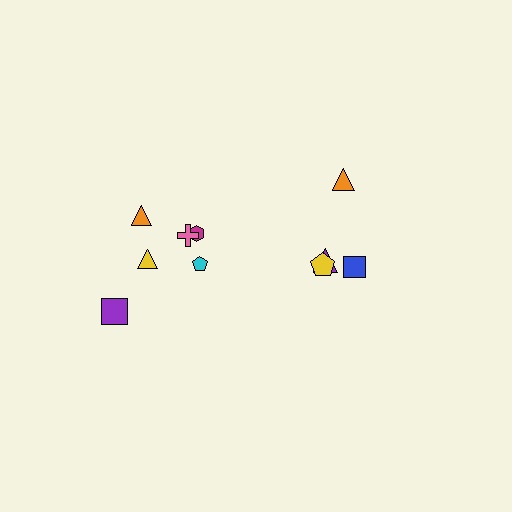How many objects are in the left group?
There are 6 objects.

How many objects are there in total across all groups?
There are 10 objects.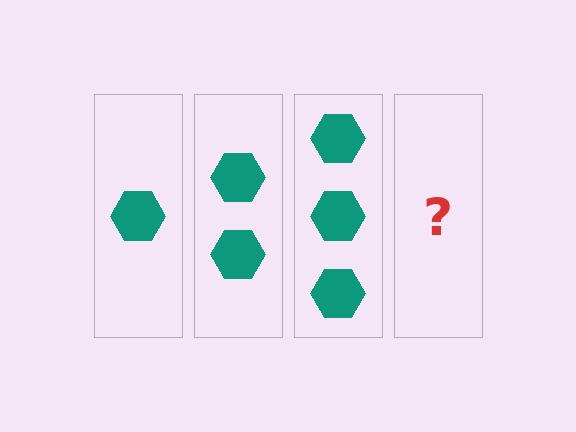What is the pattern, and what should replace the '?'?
The pattern is that each step adds one more hexagon. The '?' should be 4 hexagons.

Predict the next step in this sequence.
The next step is 4 hexagons.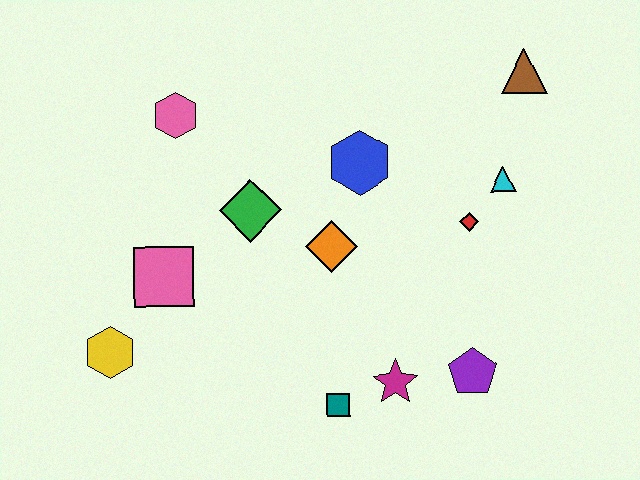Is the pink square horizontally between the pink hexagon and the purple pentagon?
No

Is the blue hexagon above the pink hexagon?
No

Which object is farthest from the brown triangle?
The yellow hexagon is farthest from the brown triangle.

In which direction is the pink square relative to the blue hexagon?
The pink square is to the left of the blue hexagon.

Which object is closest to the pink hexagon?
The green diamond is closest to the pink hexagon.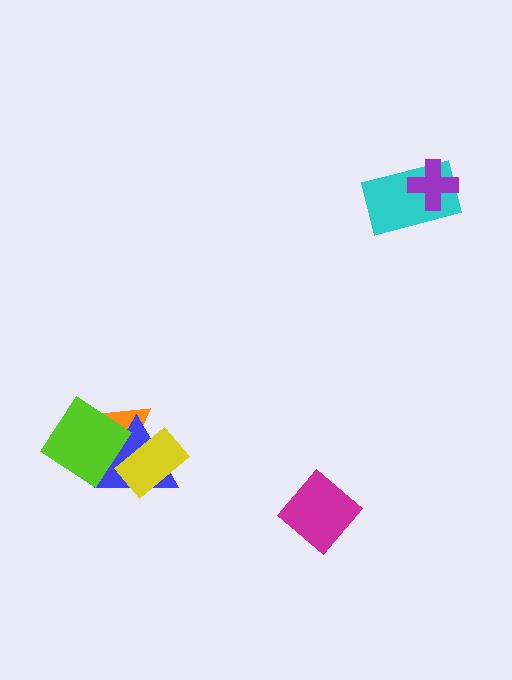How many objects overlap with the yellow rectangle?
3 objects overlap with the yellow rectangle.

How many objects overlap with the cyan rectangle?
1 object overlaps with the cyan rectangle.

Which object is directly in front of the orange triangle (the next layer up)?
The blue triangle is directly in front of the orange triangle.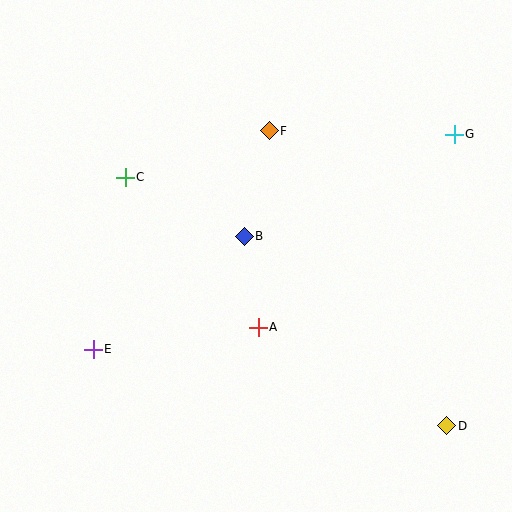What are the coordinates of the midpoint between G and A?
The midpoint between G and A is at (356, 231).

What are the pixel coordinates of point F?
Point F is at (269, 131).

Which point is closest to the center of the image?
Point B at (244, 236) is closest to the center.